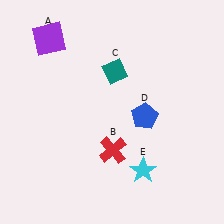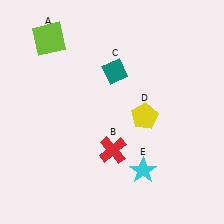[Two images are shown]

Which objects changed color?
A changed from purple to lime. D changed from blue to yellow.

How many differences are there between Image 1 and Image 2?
There are 2 differences between the two images.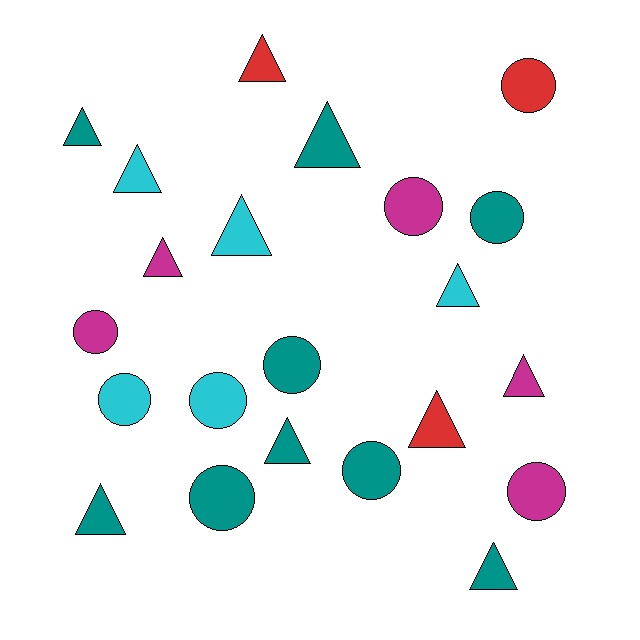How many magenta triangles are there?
There are 2 magenta triangles.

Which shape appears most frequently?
Triangle, with 12 objects.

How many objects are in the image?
There are 22 objects.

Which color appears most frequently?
Teal, with 9 objects.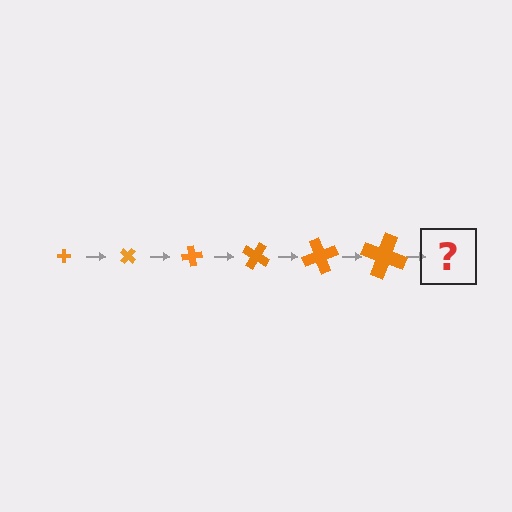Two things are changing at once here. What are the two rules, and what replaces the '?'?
The two rules are that the cross grows larger each step and it rotates 40 degrees each step. The '?' should be a cross, larger than the previous one and rotated 240 degrees from the start.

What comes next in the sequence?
The next element should be a cross, larger than the previous one and rotated 240 degrees from the start.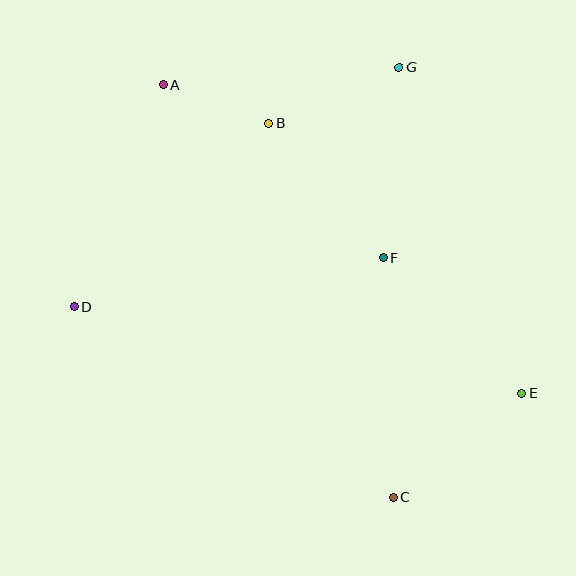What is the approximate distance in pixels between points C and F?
The distance between C and F is approximately 240 pixels.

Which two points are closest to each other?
Points A and B are closest to each other.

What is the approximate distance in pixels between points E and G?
The distance between E and G is approximately 348 pixels.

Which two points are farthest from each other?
Points A and C are farthest from each other.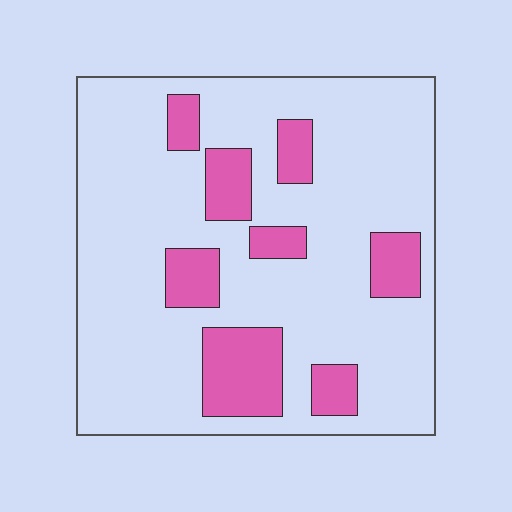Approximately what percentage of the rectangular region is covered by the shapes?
Approximately 20%.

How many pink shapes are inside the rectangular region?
8.